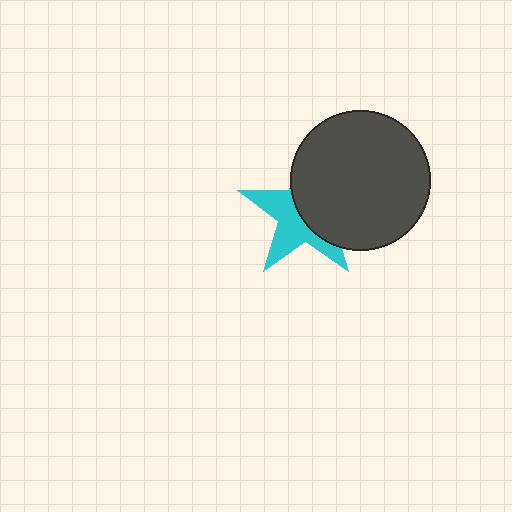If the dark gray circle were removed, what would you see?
You would see the complete cyan star.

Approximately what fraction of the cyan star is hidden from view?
Roughly 52% of the cyan star is hidden behind the dark gray circle.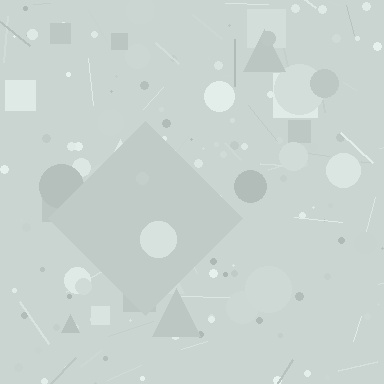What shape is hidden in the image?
A diamond is hidden in the image.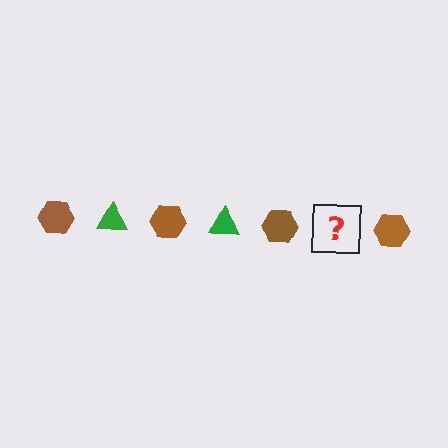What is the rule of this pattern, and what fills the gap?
The rule is that the pattern alternates between brown hexagon and green triangle. The gap should be filled with a green triangle.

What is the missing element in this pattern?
The missing element is a green triangle.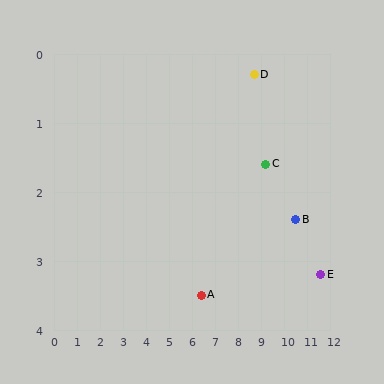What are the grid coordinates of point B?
Point B is at approximately (10.5, 2.4).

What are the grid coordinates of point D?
Point D is at approximately (8.7, 0.3).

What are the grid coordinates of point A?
Point A is at approximately (6.4, 3.5).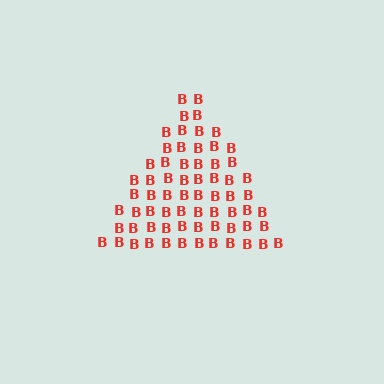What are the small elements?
The small elements are letter B's.